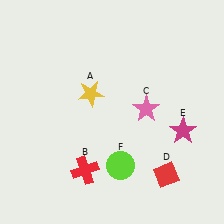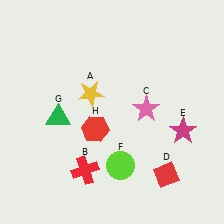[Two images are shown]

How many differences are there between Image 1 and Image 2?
There are 2 differences between the two images.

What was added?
A green triangle (G), a red hexagon (H) were added in Image 2.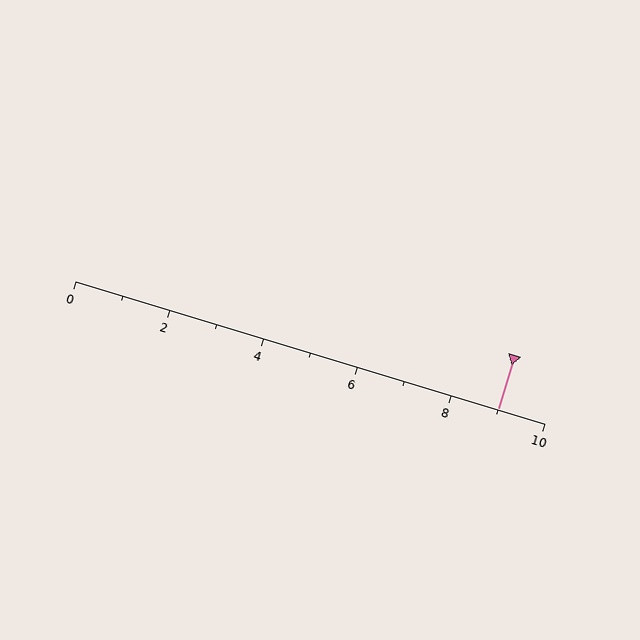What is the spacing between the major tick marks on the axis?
The major ticks are spaced 2 apart.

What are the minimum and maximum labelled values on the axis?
The axis runs from 0 to 10.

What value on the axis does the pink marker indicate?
The marker indicates approximately 9.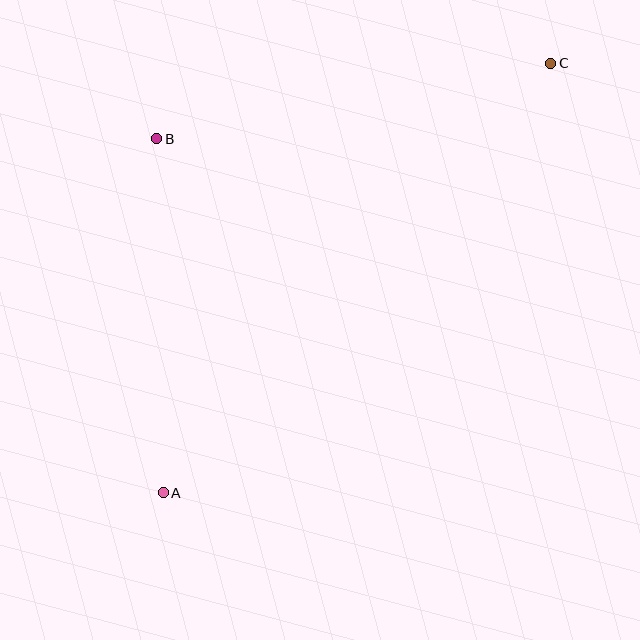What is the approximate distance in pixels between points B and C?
The distance between B and C is approximately 401 pixels.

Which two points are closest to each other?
Points A and B are closest to each other.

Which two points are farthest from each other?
Points A and C are farthest from each other.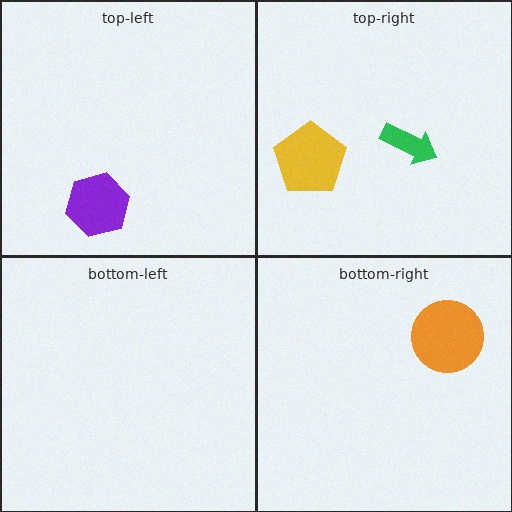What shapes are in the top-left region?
The purple hexagon.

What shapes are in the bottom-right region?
The orange circle.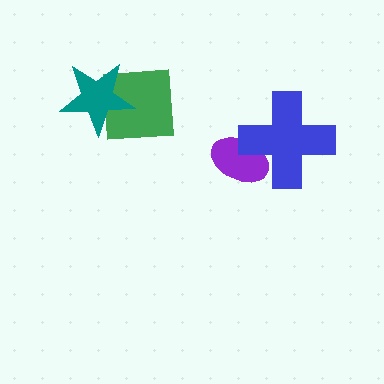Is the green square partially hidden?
Yes, it is partially covered by another shape.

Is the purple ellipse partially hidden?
Yes, it is partially covered by another shape.